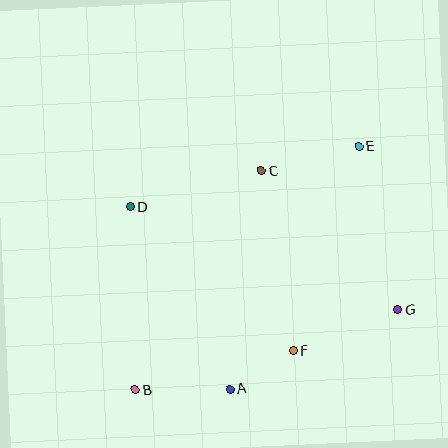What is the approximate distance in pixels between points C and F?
The distance between C and F is approximately 182 pixels.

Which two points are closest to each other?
Points A and F are closest to each other.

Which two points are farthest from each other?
Points B and E are farthest from each other.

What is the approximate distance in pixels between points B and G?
The distance between B and G is approximately 275 pixels.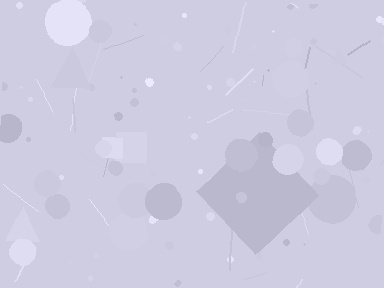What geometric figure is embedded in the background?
A diamond is embedded in the background.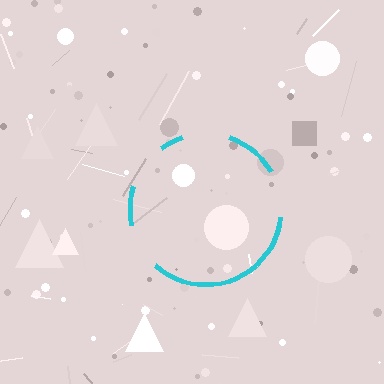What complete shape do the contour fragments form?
The contour fragments form a circle.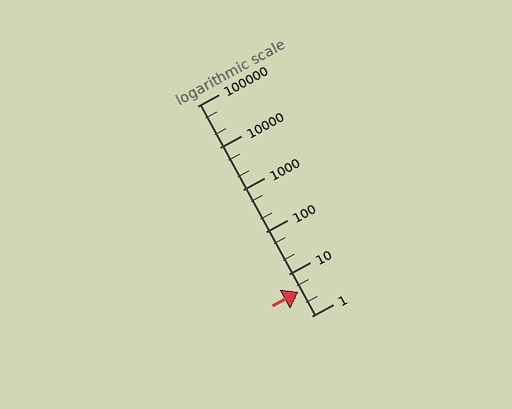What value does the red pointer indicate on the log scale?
The pointer indicates approximately 3.8.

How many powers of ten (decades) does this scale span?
The scale spans 5 decades, from 1 to 100000.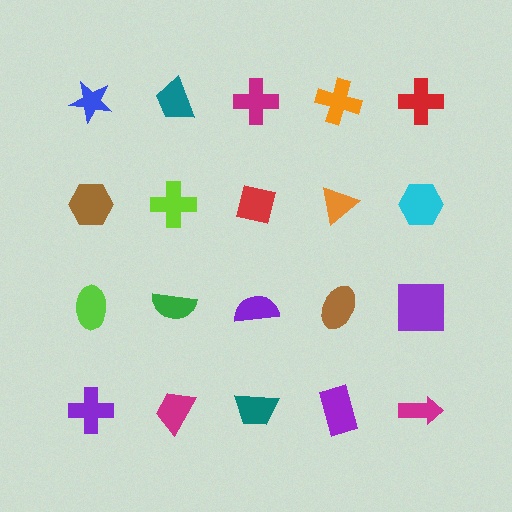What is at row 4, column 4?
A purple rectangle.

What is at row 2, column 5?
A cyan hexagon.